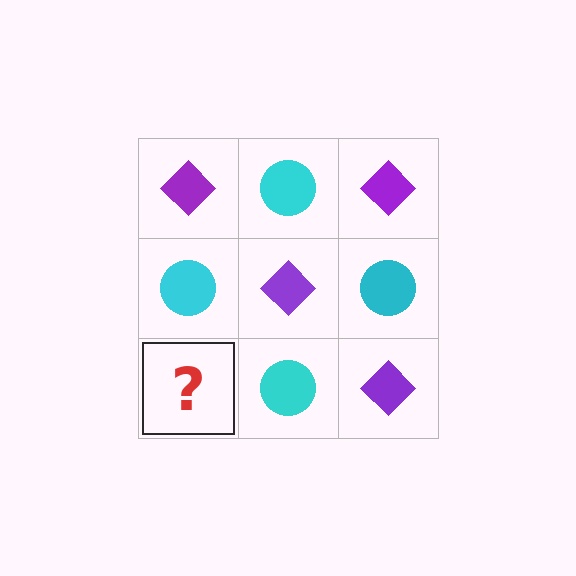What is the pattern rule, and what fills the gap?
The rule is that it alternates purple diamond and cyan circle in a checkerboard pattern. The gap should be filled with a purple diamond.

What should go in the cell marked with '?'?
The missing cell should contain a purple diamond.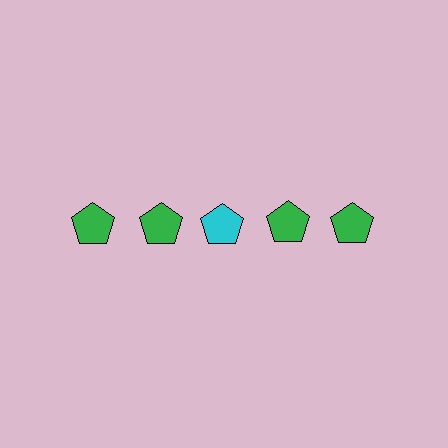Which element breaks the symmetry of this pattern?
The cyan pentagon in the top row, center column breaks the symmetry. All other shapes are green pentagons.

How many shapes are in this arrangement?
There are 5 shapes arranged in a grid pattern.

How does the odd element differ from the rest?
It has a different color: cyan instead of green.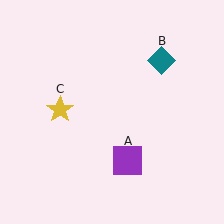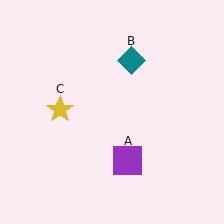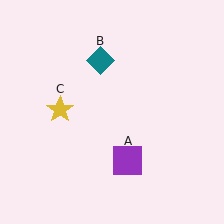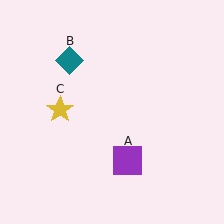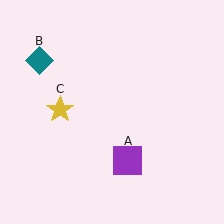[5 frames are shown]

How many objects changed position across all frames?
1 object changed position: teal diamond (object B).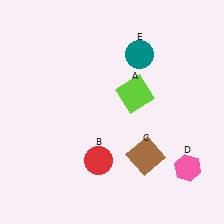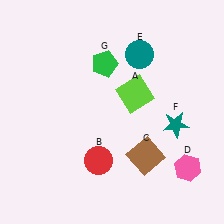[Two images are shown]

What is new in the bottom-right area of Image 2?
A teal star (F) was added in the bottom-right area of Image 2.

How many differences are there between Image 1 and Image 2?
There are 2 differences between the two images.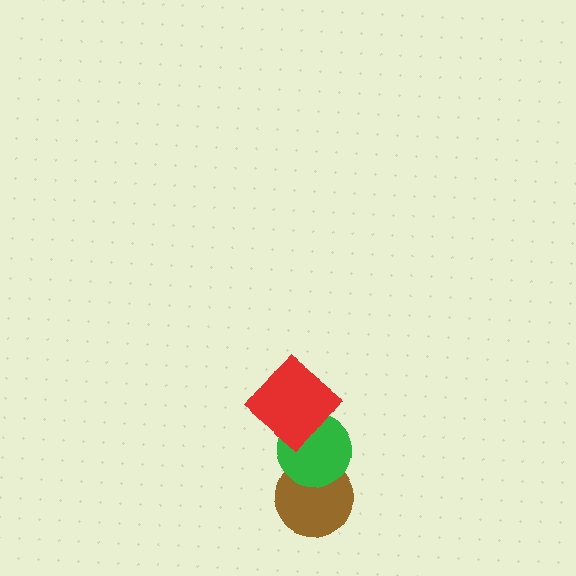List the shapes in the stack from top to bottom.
From top to bottom: the red diamond, the green circle, the brown circle.